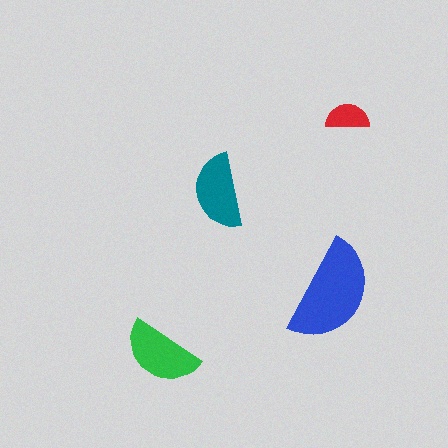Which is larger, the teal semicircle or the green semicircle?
The green one.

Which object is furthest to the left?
The green semicircle is leftmost.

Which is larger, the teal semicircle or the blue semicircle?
The blue one.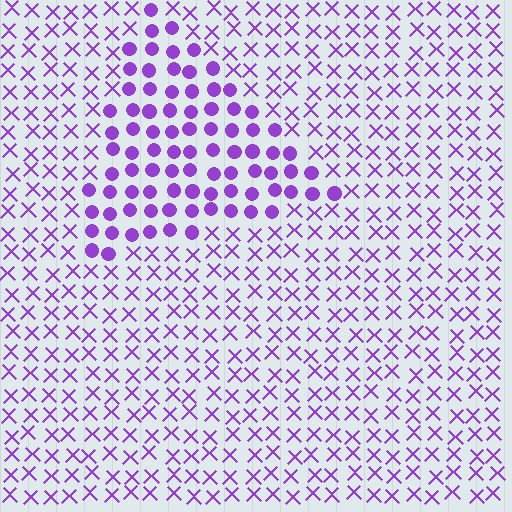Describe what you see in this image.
The image is filled with small purple elements arranged in a uniform grid. A triangle-shaped region contains circles, while the surrounding area contains X marks. The boundary is defined purely by the change in element shape.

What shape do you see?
I see a triangle.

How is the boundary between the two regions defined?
The boundary is defined by a change in element shape: circles inside vs. X marks outside. All elements share the same color and spacing.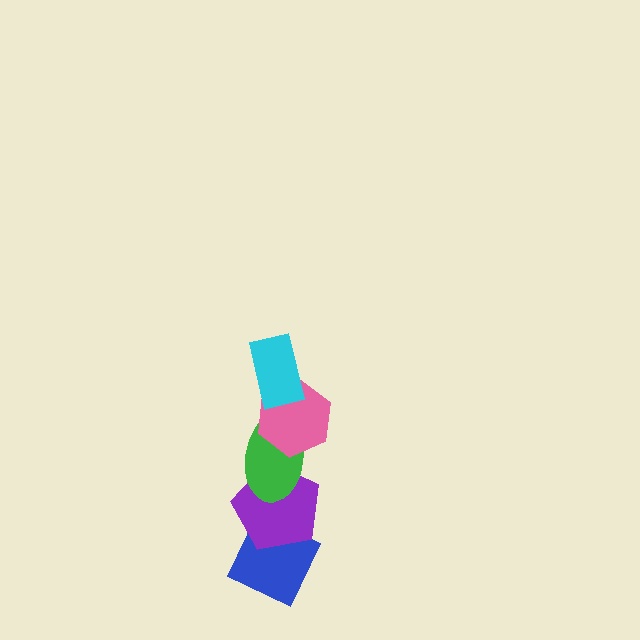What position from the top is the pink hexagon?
The pink hexagon is 2nd from the top.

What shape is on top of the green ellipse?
The pink hexagon is on top of the green ellipse.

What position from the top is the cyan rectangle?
The cyan rectangle is 1st from the top.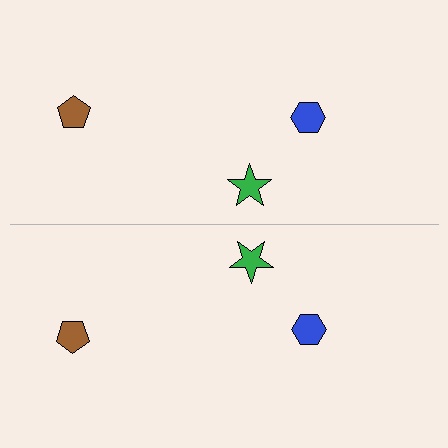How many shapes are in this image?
There are 6 shapes in this image.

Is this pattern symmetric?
Yes, this pattern has bilateral (reflection) symmetry.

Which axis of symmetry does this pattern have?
The pattern has a horizontal axis of symmetry running through the center of the image.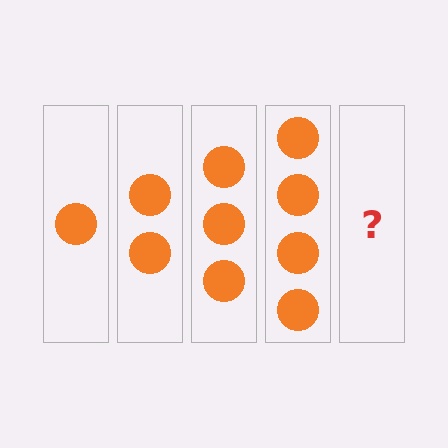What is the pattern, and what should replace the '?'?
The pattern is that each step adds one more circle. The '?' should be 5 circles.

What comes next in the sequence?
The next element should be 5 circles.